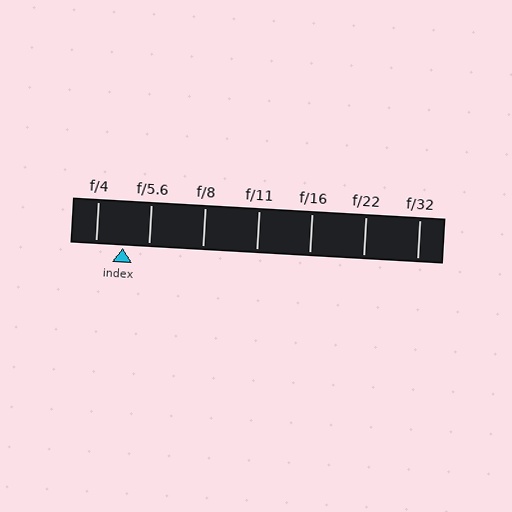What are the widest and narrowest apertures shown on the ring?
The widest aperture shown is f/4 and the narrowest is f/32.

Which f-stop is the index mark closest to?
The index mark is closest to f/5.6.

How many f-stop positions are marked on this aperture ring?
There are 7 f-stop positions marked.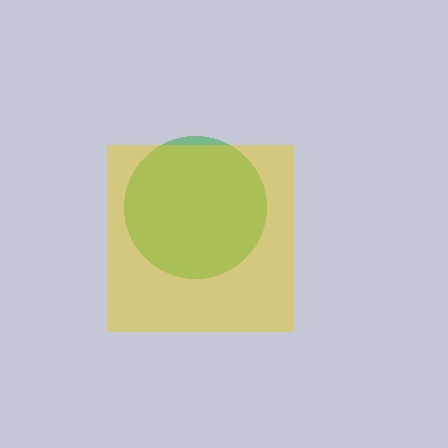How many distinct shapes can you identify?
There are 2 distinct shapes: a green circle, a yellow square.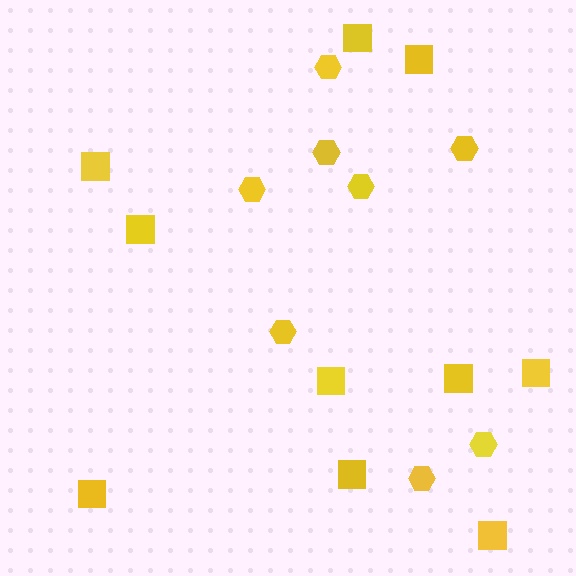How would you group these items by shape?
There are 2 groups: one group of squares (10) and one group of hexagons (8).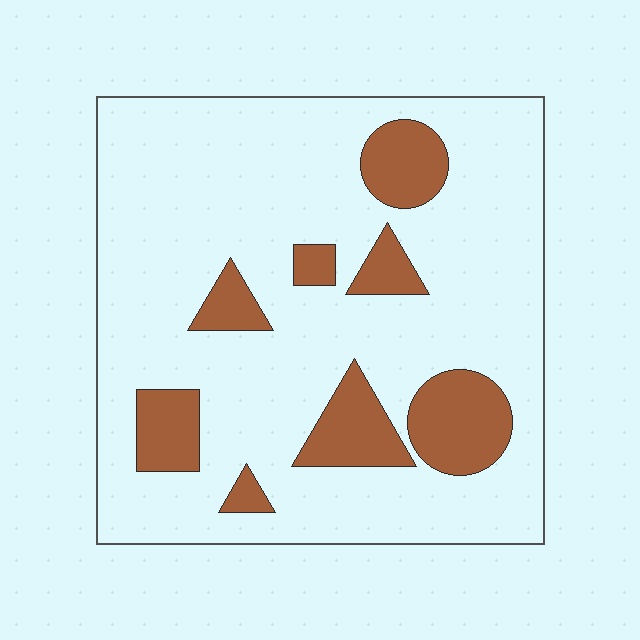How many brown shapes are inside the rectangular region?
8.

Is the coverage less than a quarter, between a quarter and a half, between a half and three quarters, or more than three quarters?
Less than a quarter.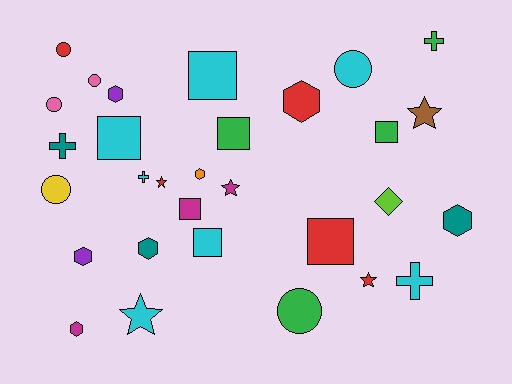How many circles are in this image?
There are 6 circles.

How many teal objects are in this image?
There are 3 teal objects.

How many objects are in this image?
There are 30 objects.